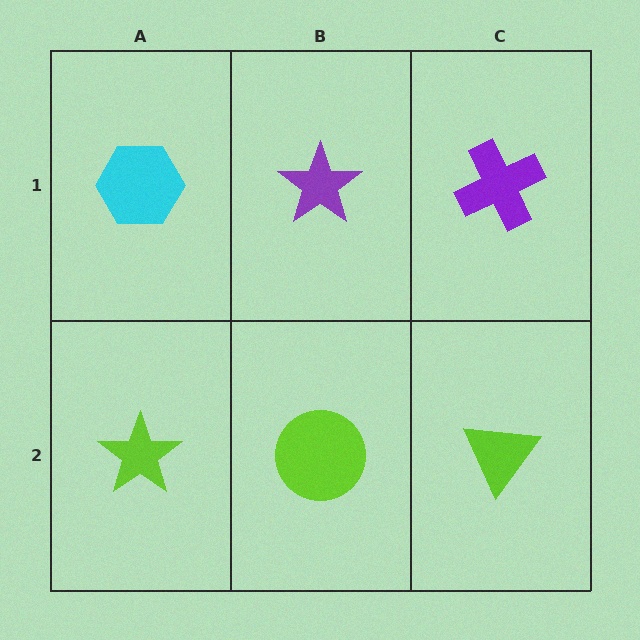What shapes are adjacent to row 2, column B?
A purple star (row 1, column B), a lime star (row 2, column A), a lime triangle (row 2, column C).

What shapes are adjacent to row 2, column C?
A purple cross (row 1, column C), a lime circle (row 2, column B).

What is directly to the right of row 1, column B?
A purple cross.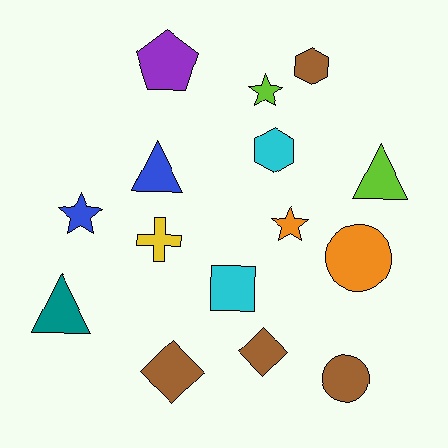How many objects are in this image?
There are 15 objects.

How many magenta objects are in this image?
There are no magenta objects.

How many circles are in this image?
There are 2 circles.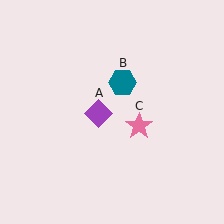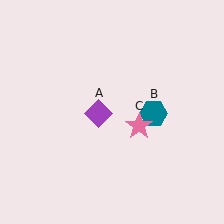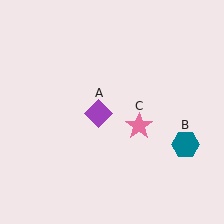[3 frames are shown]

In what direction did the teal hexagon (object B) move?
The teal hexagon (object B) moved down and to the right.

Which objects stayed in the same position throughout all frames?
Purple diamond (object A) and pink star (object C) remained stationary.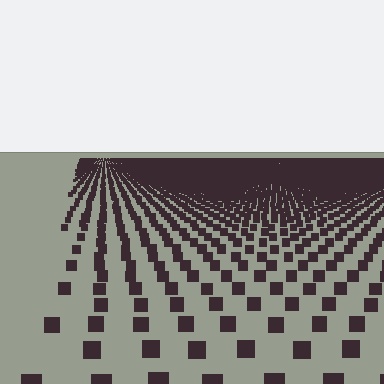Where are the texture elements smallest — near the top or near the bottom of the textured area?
Near the top.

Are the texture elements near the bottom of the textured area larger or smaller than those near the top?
Larger. Near the bottom, elements are closer to the viewer and appear at a bigger on-screen size.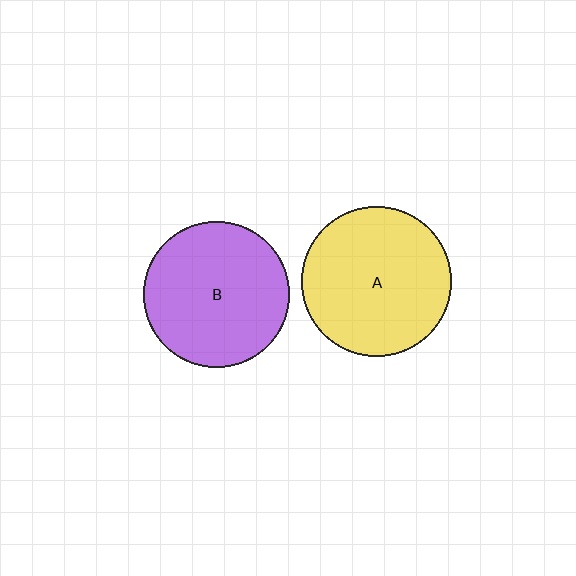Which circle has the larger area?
Circle A (yellow).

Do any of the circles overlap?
No, none of the circles overlap.